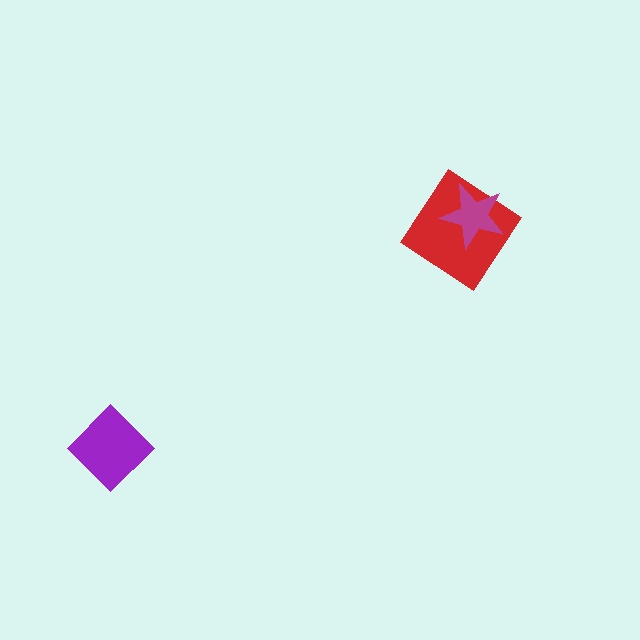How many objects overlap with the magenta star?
1 object overlaps with the magenta star.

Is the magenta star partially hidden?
No, no other shape covers it.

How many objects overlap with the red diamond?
1 object overlaps with the red diamond.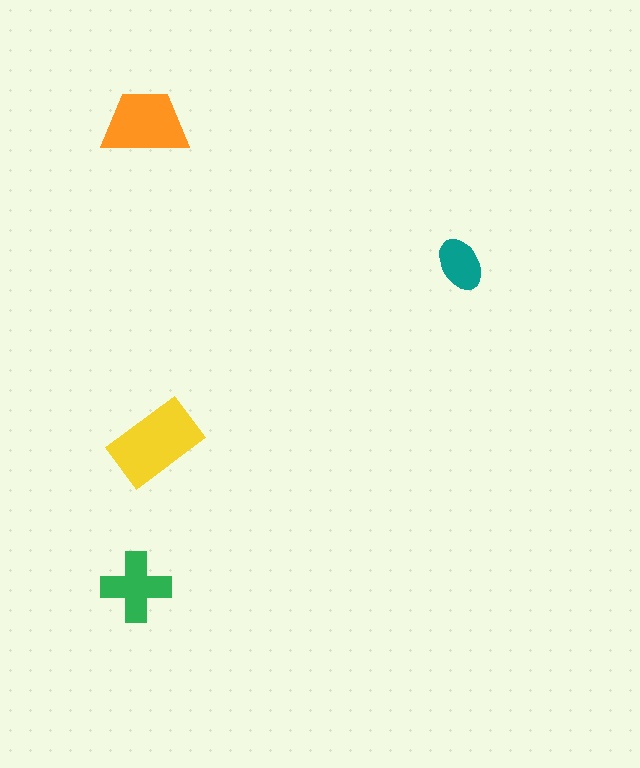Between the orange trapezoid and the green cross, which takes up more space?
The orange trapezoid.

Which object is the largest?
The yellow rectangle.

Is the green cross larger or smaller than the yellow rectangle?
Smaller.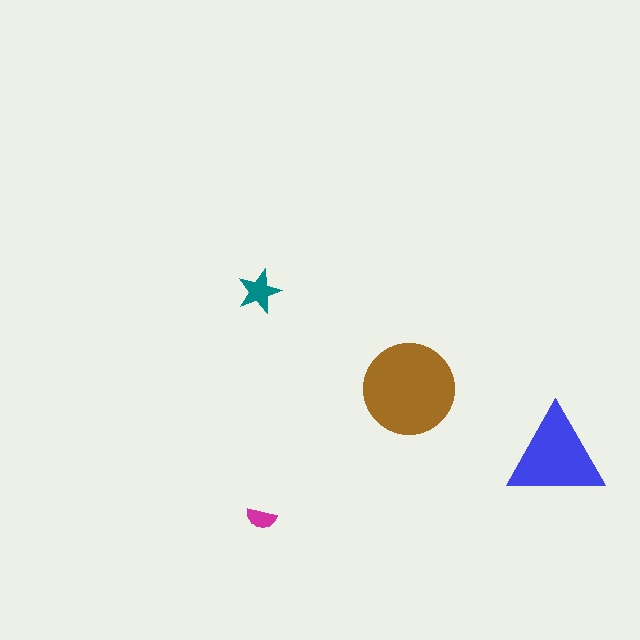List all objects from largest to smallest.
The brown circle, the blue triangle, the teal star, the magenta semicircle.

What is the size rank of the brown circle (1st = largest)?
1st.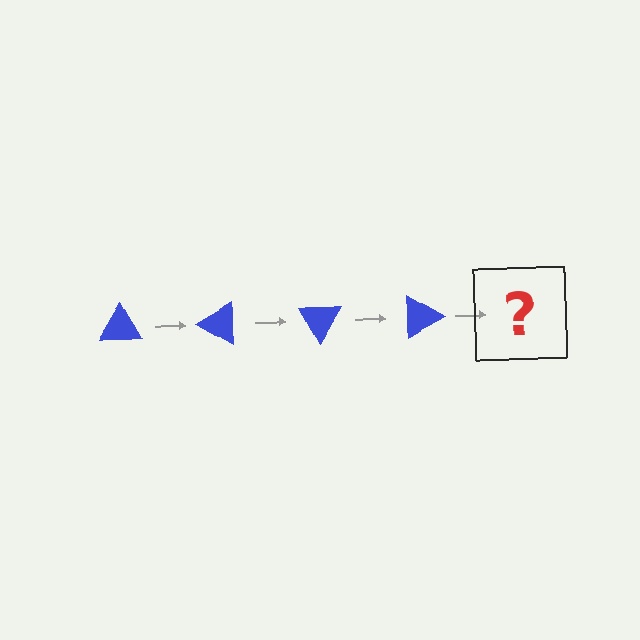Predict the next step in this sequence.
The next step is a blue triangle rotated 120 degrees.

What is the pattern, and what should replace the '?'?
The pattern is that the triangle rotates 30 degrees each step. The '?' should be a blue triangle rotated 120 degrees.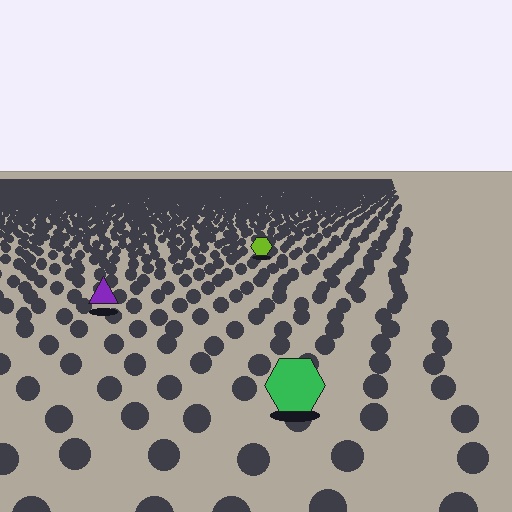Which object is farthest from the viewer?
The lime hexagon is farthest from the viewer. It appears smaller and the ground texture around it is denser.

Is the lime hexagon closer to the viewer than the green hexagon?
No. The green hexagon is closer — you can tell from the texture gradient: the ground texture is coarser near it.